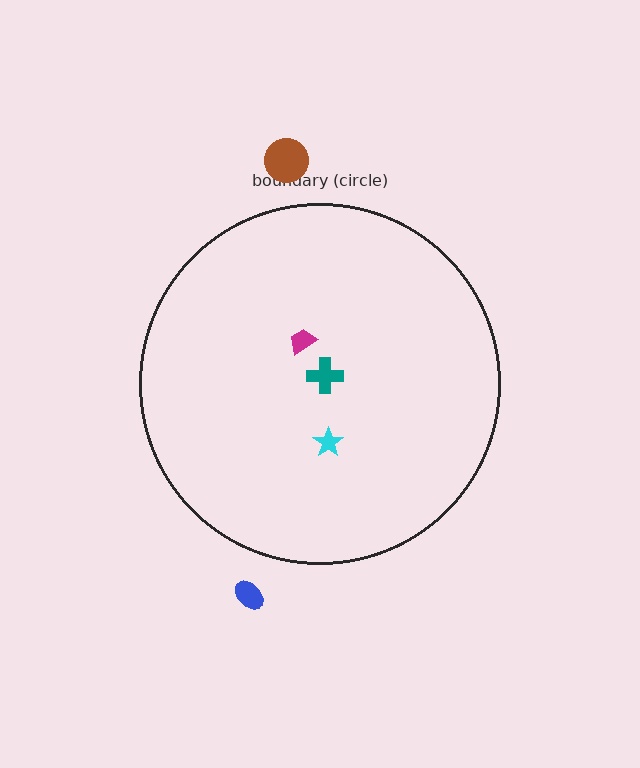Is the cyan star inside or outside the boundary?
Inside.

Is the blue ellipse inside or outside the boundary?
Outside.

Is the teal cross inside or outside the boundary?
Inside.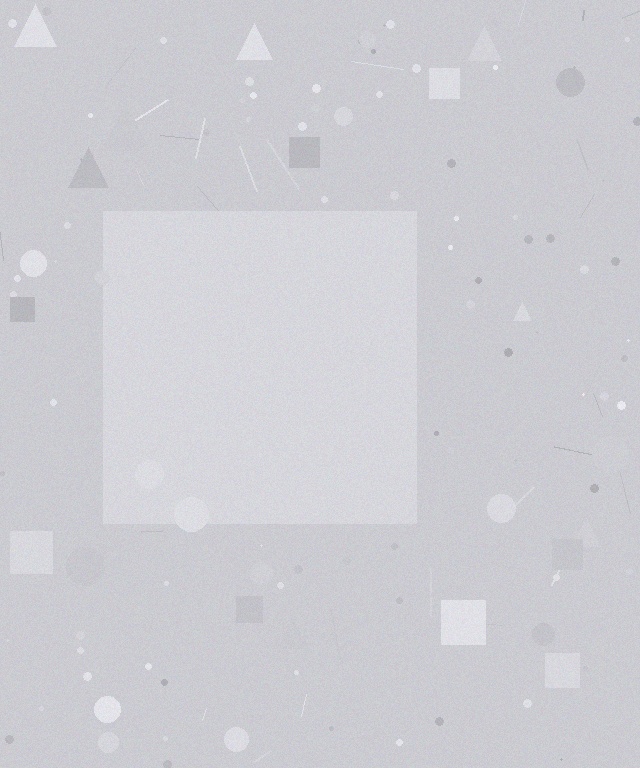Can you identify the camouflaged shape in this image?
The camouflaged shape is a square.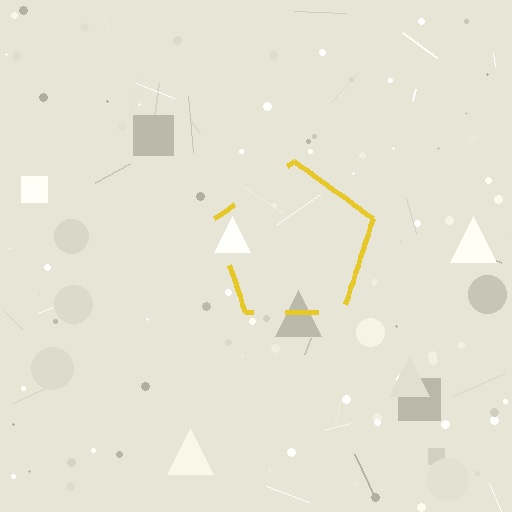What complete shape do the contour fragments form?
The contour fragments form a pentagon.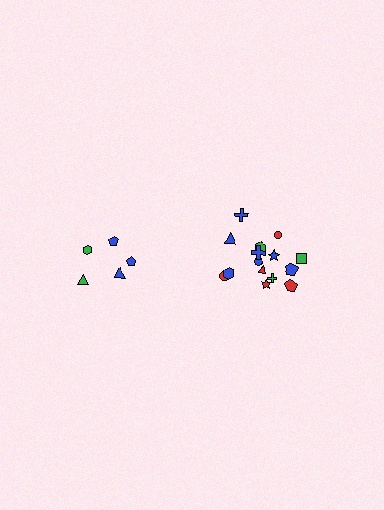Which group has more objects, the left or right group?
The right group.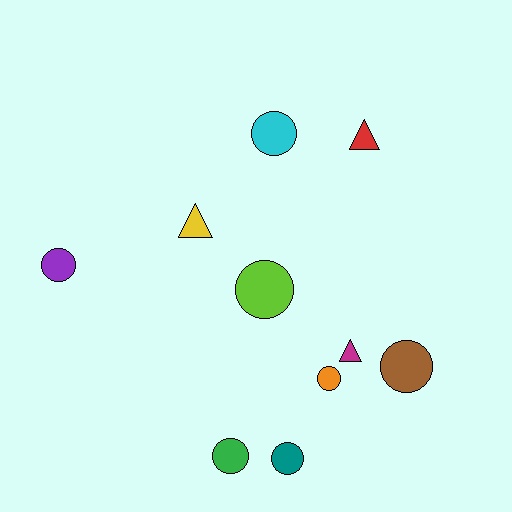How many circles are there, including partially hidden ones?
There are 7 circles.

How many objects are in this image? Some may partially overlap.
There are 10 objects.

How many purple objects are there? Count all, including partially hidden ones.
There is 1 purple object.